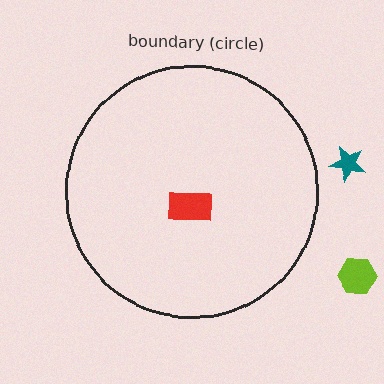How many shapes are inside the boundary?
1 inside, 2 outside.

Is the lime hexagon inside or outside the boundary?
Outside.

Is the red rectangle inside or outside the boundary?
Inside.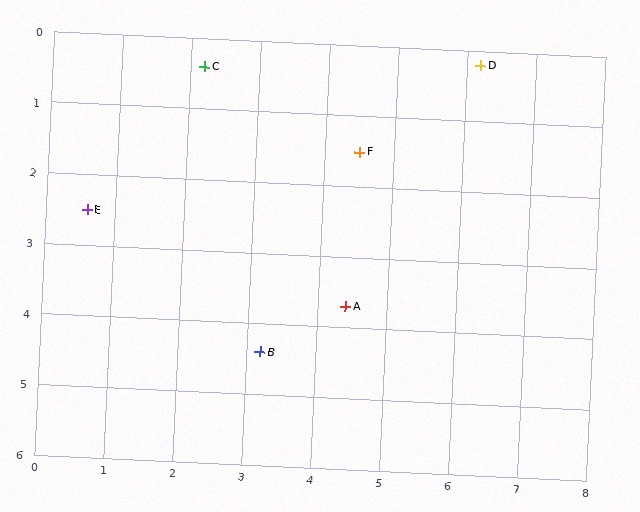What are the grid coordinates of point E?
Point E is at approximately (0.6, 2.5).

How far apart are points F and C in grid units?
Points F and C are about 2.5 grid units apart.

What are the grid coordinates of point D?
Point D is at approximately (6.2, 0.2).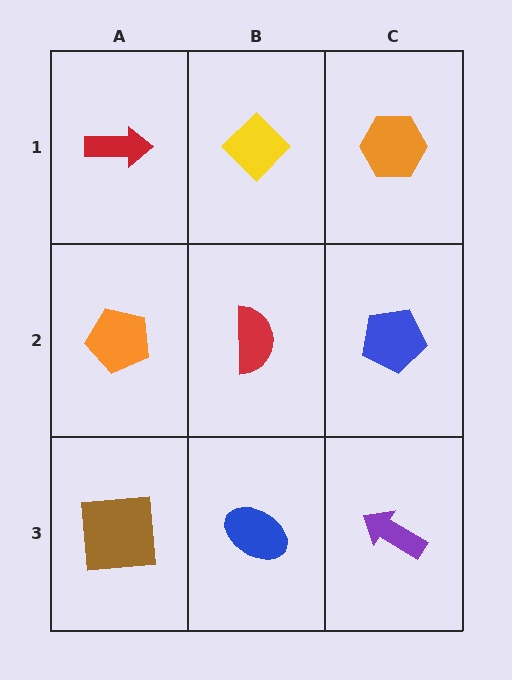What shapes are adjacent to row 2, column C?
An orange hexagon (row 1, column C), a purple arrow (row 3, column C), a red semicircle (row 2, column B).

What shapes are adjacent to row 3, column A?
An orange pentagon (row 2, column A), a blue ellipse (row 3, column B).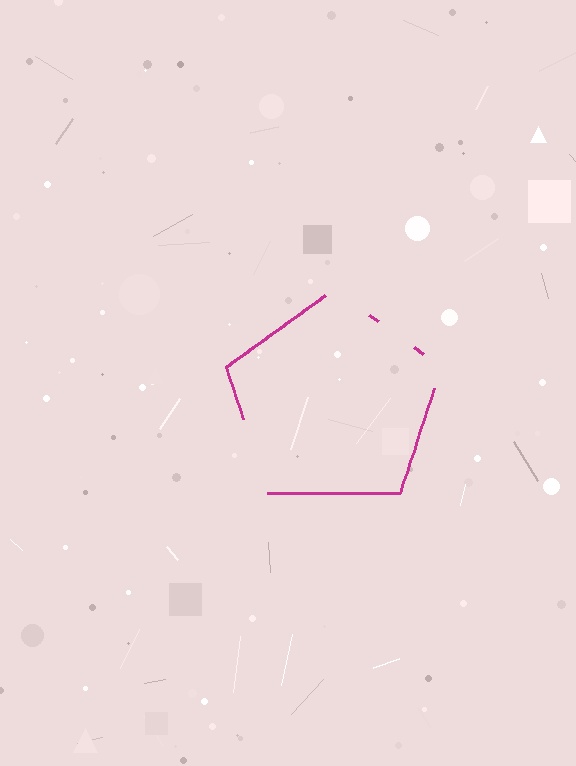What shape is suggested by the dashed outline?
The dashed outline suggests a pentagon.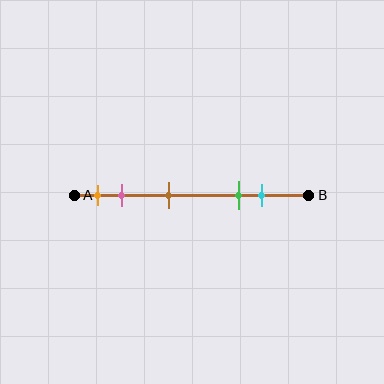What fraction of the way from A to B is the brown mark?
The brown mark is approximately 40% (0.4) of the way from A to B.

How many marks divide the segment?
There are 5 marks dividing the segment.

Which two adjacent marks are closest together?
The orange and pink marks are the closest adjacent pair.